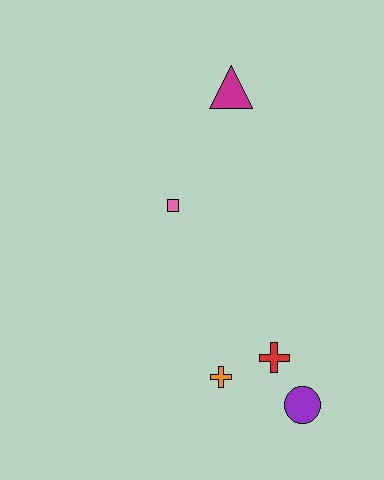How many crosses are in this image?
There are 2 crosses.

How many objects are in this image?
There are 5 objects.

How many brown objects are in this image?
There are no brown objects.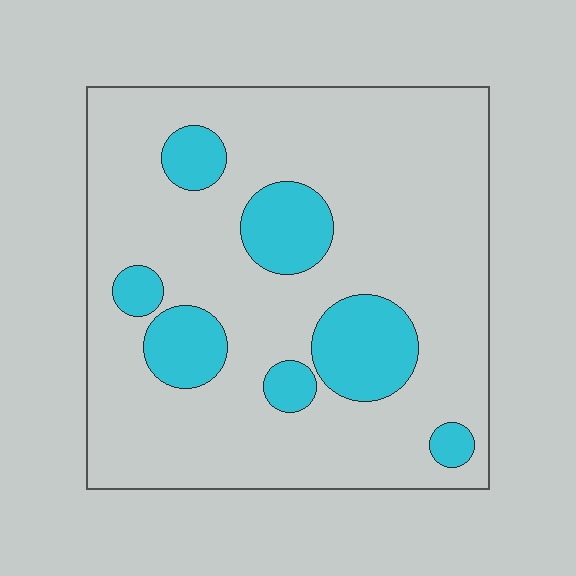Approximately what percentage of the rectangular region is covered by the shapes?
Approximately 20%.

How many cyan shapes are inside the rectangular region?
7.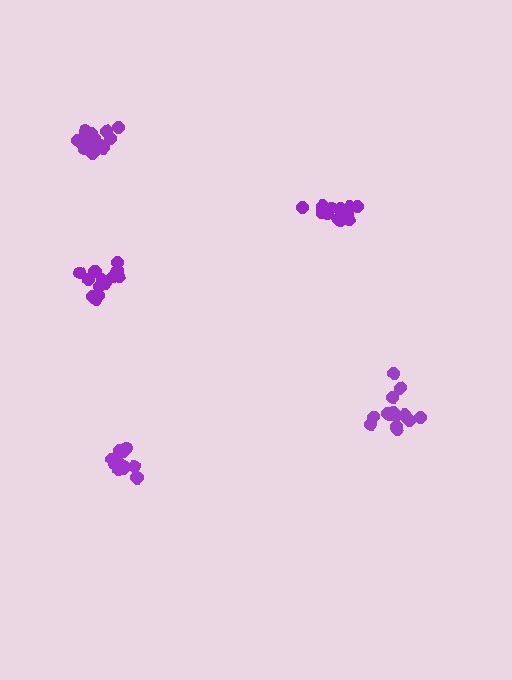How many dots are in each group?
Group 1: 18 dots, Group 2: 15 dots, Group 3: 13 dots, Group 4: 14 dots, Group 5: 13 dots (73 total).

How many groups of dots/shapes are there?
There are 5 groups.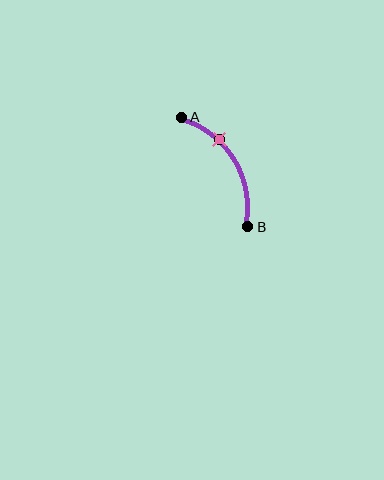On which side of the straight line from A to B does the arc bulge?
The arc bulges to the right of the straight line connecting A and B.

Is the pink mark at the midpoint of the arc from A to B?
No. The pink mark lies on the arc but is closer to endpoint A. The arc midpoint would be at the point on the curve equidistant along the arc from both A and B.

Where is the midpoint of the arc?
The arc midpoint is the point on the curve farthest from the straight line joining A and B. It sits to the right of that line.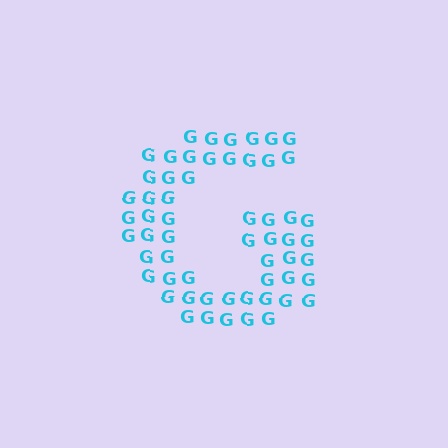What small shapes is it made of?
It is made of small letter G's.